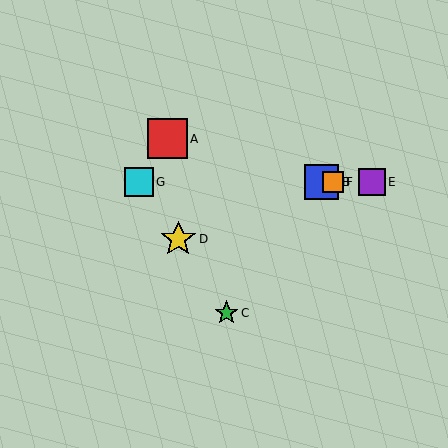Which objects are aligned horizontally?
Objects B, E, F, G are aligned horizontally.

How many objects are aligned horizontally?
4 objects (B, E, F, G) are aligned horizontally.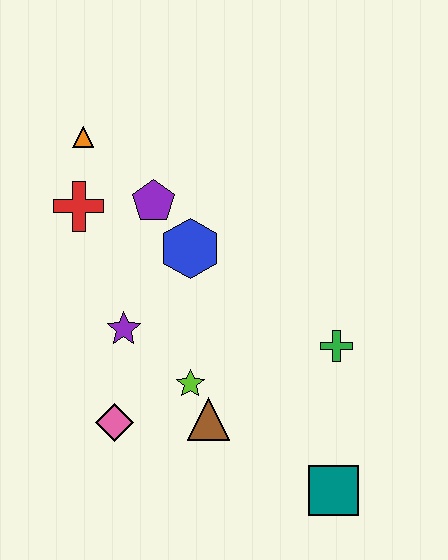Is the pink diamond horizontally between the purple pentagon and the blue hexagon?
No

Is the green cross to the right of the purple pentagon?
Yes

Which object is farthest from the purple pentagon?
The teal square is farthest from the purple pentagon.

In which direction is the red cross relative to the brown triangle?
The red cross is above the brown triangle.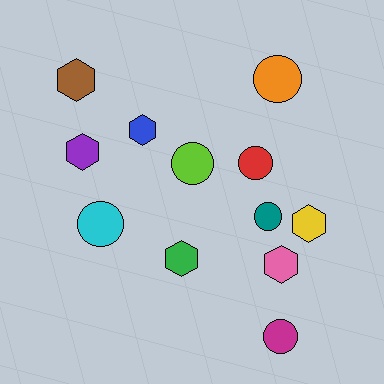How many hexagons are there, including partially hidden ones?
There are 6 hexagons.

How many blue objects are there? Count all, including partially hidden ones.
There is 1 blue object.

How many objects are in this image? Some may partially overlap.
There are 12 objects.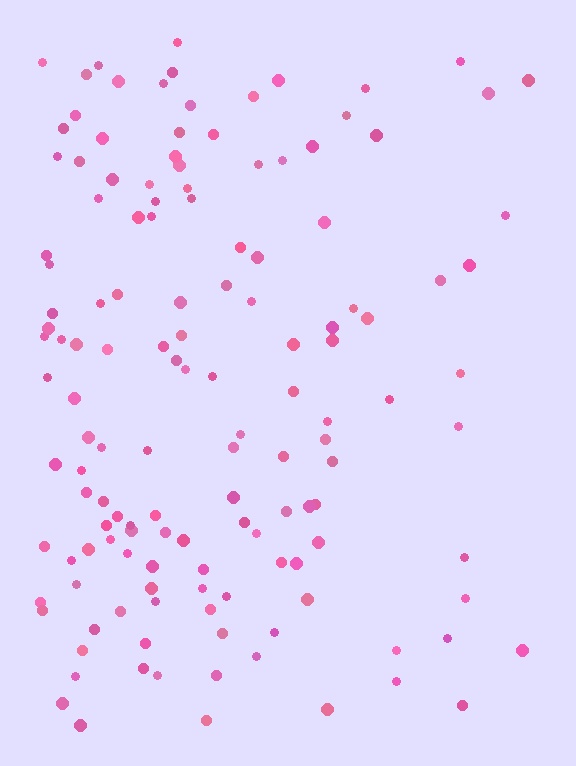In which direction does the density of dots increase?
From right to left, with the left side densest.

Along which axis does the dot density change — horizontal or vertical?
Horizontal.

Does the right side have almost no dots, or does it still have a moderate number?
Still a moderate number, just noticeably fewer than the left.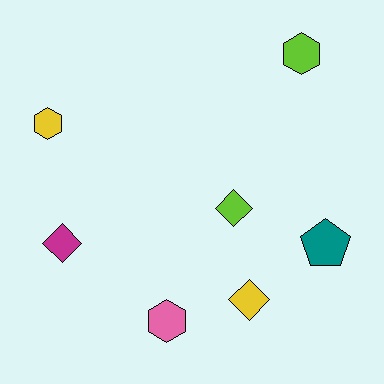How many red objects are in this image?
There are no red objects.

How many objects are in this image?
There are 7 objects.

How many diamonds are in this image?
There are 3 diamonds.